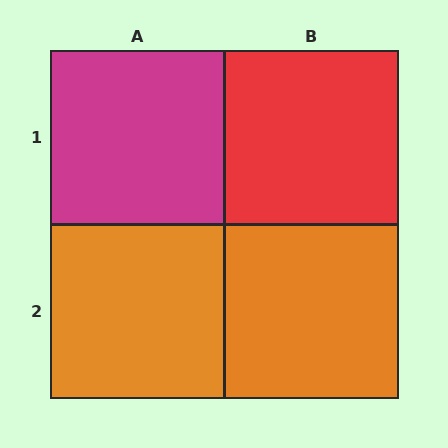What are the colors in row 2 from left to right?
Orange, orange.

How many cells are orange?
2 cells are orange.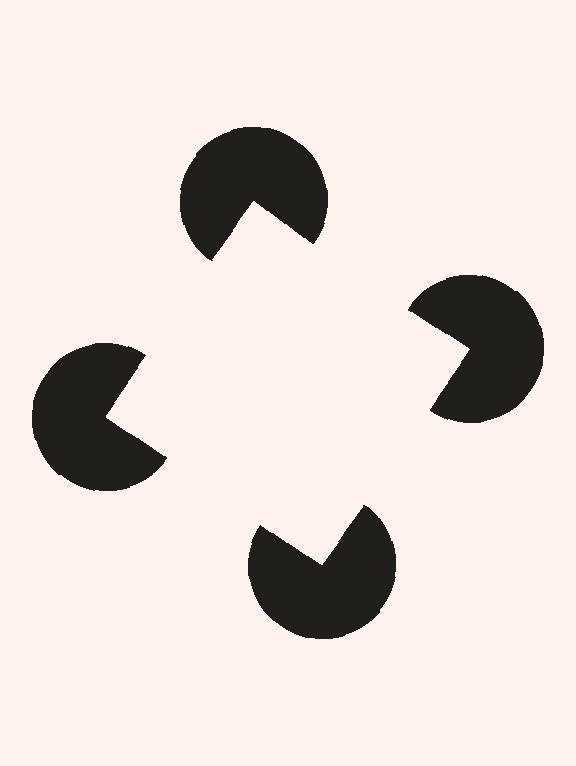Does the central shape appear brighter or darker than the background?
It typically appears slightly brighter than the background, even though no actual brightness change is drawn.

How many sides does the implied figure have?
4 sides.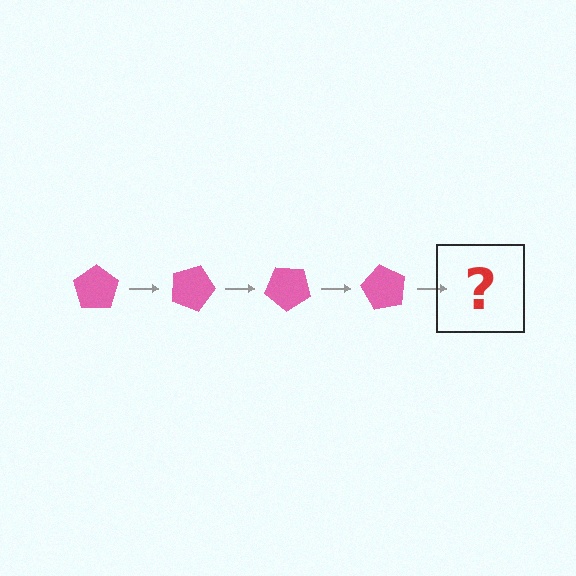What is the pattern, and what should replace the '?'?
The pattern is that the pentagon rotates 20 degrees each step. The '?' should be a pink pentagon rotated 80 degrees.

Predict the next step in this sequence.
The next step is a pink pentagon rotated 80 degrees.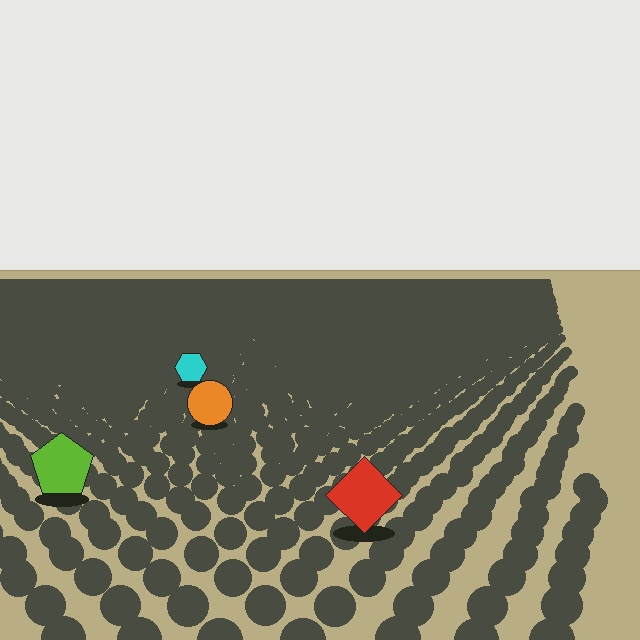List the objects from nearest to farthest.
From nearest to farthest: the red diamond, the lime pentagon, the orange circle, the cyan hexagon.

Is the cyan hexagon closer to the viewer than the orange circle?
No. The orange circle is closer — you can tell from the texture gradient: the ground texture is coarser near it.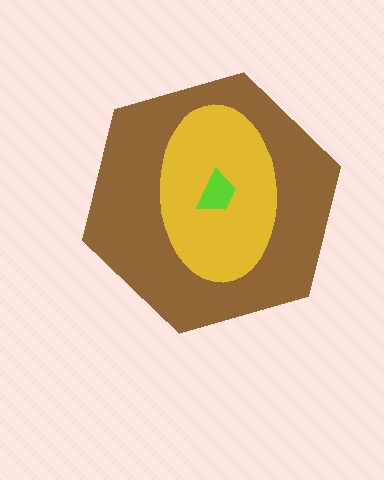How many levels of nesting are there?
3.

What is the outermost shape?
The brown hexagon.